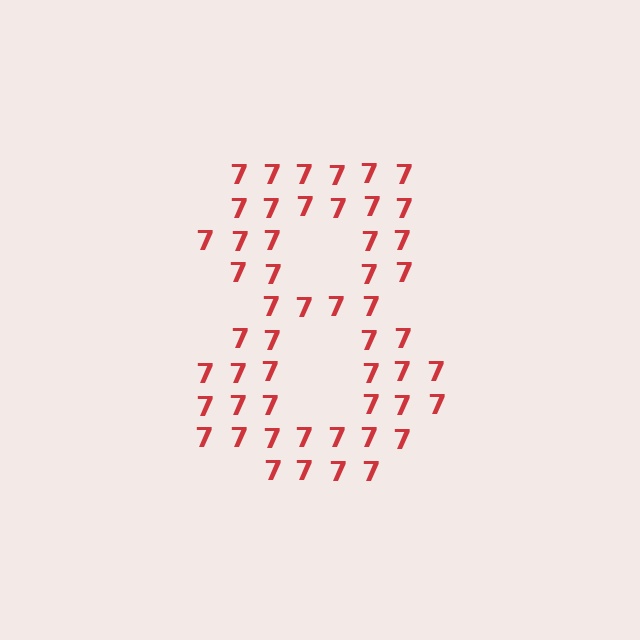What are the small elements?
The small elements are digit 7's.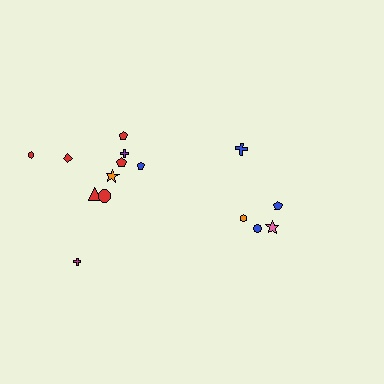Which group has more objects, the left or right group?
The left group.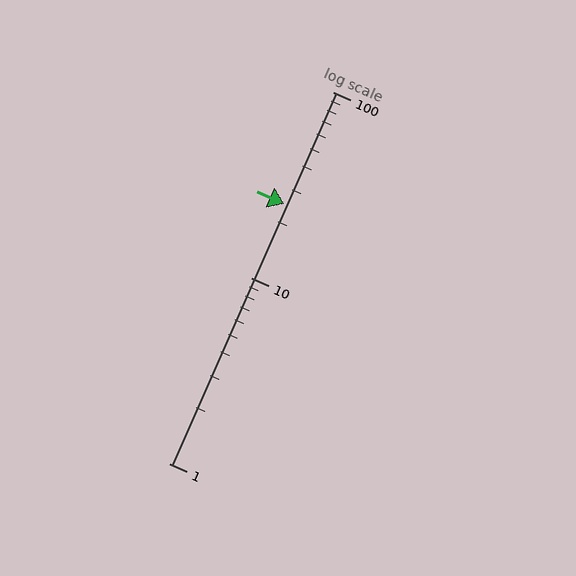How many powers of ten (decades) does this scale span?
The scale spans 2 decades, from 1 to 100.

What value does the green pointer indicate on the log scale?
The pointer indicates approximately 25.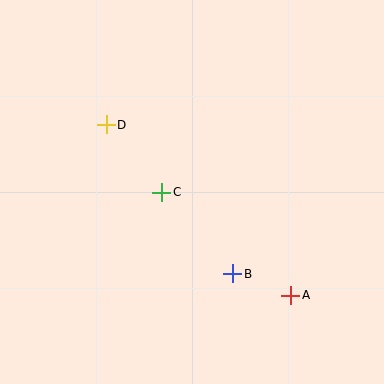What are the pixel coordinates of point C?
Point C is at (162, 192).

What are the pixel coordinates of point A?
Point A is at (291, 295).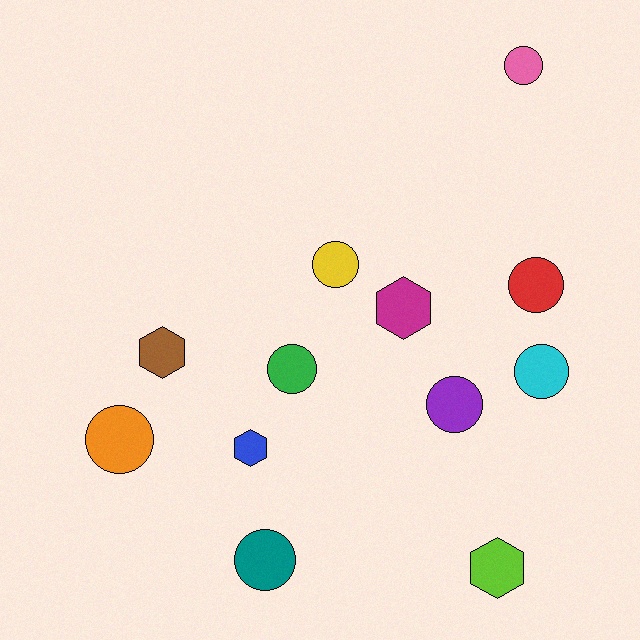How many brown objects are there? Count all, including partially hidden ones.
There is 1 brown object.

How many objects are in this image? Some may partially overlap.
There are 12 objects.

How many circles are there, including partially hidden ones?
There are 8 circles.